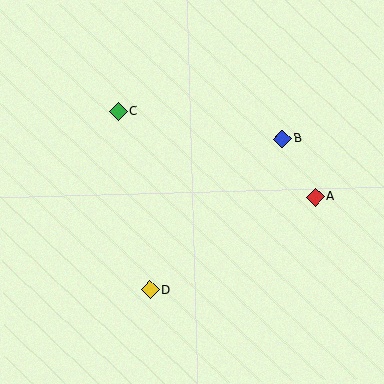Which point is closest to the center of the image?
Point B at (283, 138) is closest to the center.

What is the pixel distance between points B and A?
The distance between B and A is 67 pixels.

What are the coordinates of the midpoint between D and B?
The midpoint between D and B is at (216, 214).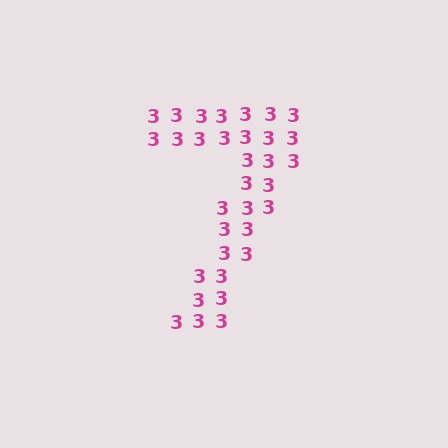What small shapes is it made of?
It is made of small digit 3's.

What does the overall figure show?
The overall figure shows the digit 7.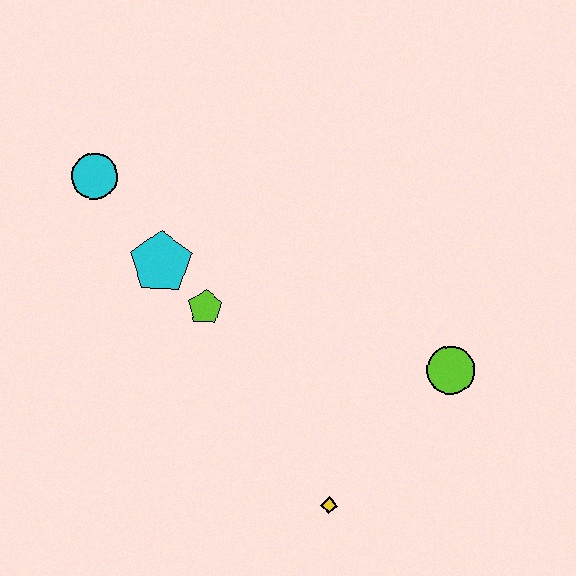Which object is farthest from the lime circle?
The cyan circle is farthest from the lime circle.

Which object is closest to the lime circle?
The yellow diamond is closest to the lime circle.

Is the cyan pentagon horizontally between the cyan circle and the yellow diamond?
Yes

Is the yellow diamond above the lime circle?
No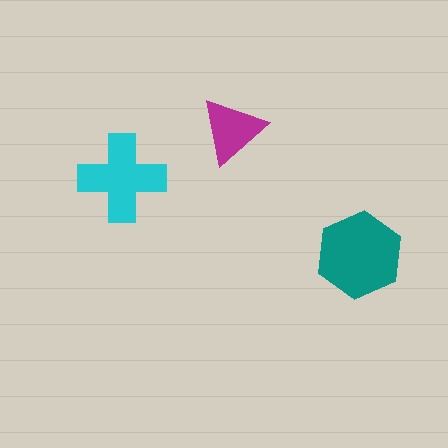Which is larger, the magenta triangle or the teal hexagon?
The teal hexagon.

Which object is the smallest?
The magenta triangle.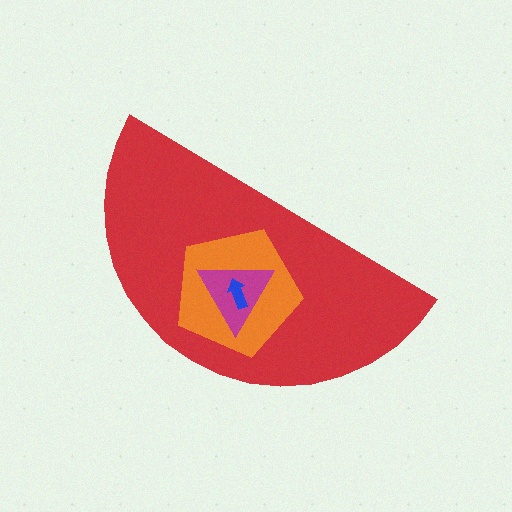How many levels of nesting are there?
4.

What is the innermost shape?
The blue arrow.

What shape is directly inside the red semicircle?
The orange pentagon.